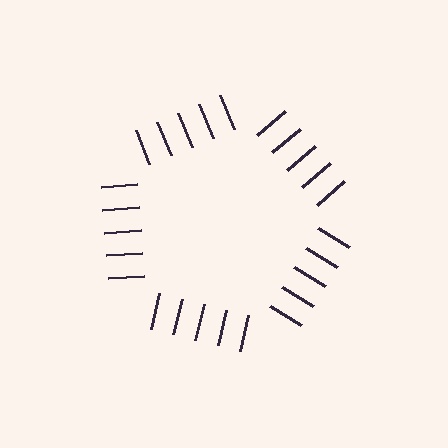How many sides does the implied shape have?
5 sides — the line-ends trace a pentagon.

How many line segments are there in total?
25 — 5 along each of the 5 edges.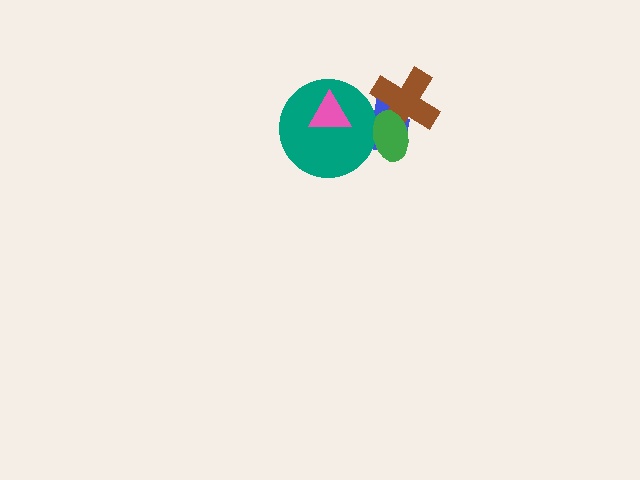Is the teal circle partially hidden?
Yes, it is partially covered by another shape.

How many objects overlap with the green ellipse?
3 objects overlap with the green ellipse.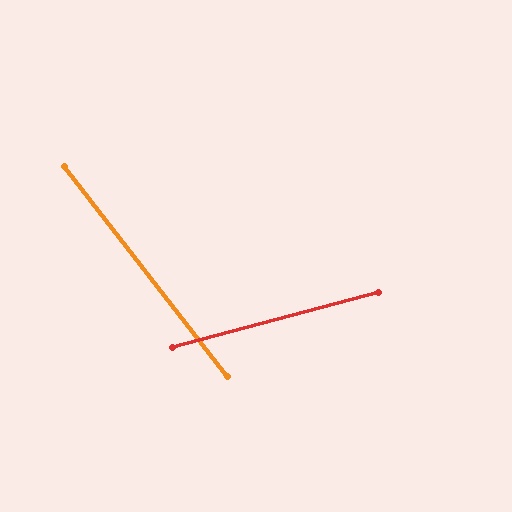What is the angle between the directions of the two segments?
Approximately 67 degrees.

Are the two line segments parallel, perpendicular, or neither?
Neither parallel nor perpendicular — they differ by about 67°.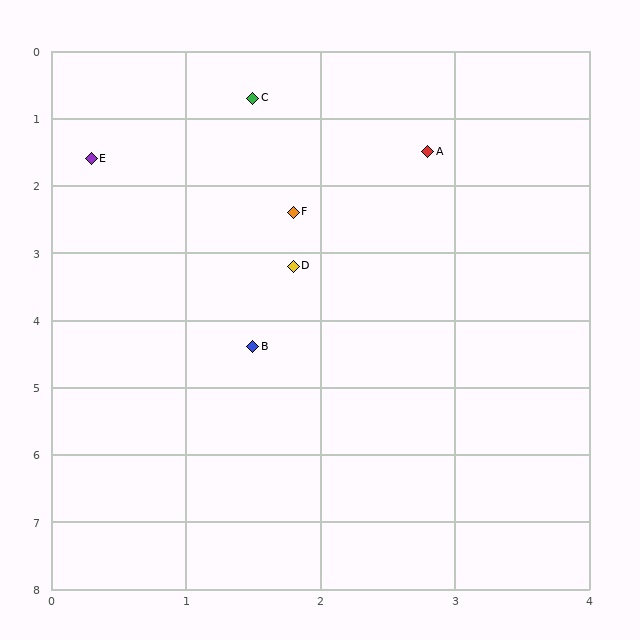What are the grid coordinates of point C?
Point C is at approximately (1.5, 0.7).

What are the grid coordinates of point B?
Point B is at approximately (1.5, 4.4).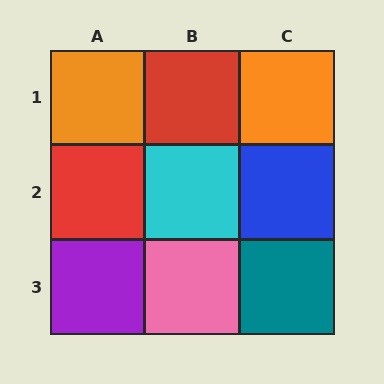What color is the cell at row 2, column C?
Blue.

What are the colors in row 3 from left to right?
Purple, pink, teal.